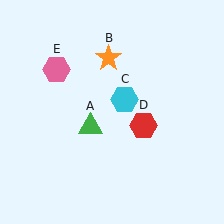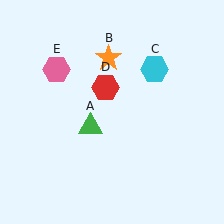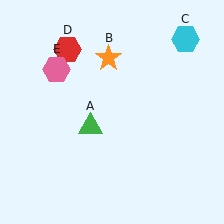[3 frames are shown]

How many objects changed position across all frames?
2 objects changed position: cyan hexagon (object C), red hexagon (object D).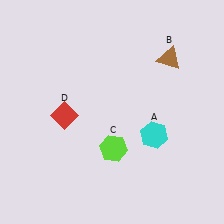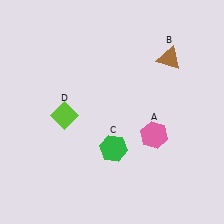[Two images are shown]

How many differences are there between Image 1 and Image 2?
There are 3 differences between the two images.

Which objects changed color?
A changed from cyan to pink. C changed from lime to green. D changed from red to lime.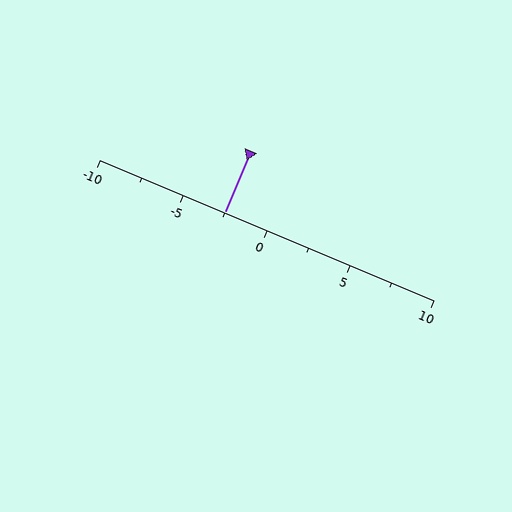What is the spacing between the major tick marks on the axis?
The major ticks are spaced 5 apart.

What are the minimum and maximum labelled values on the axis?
The axis runs from -10 to 10.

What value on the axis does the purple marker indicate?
The marker indicates approximately -2.5.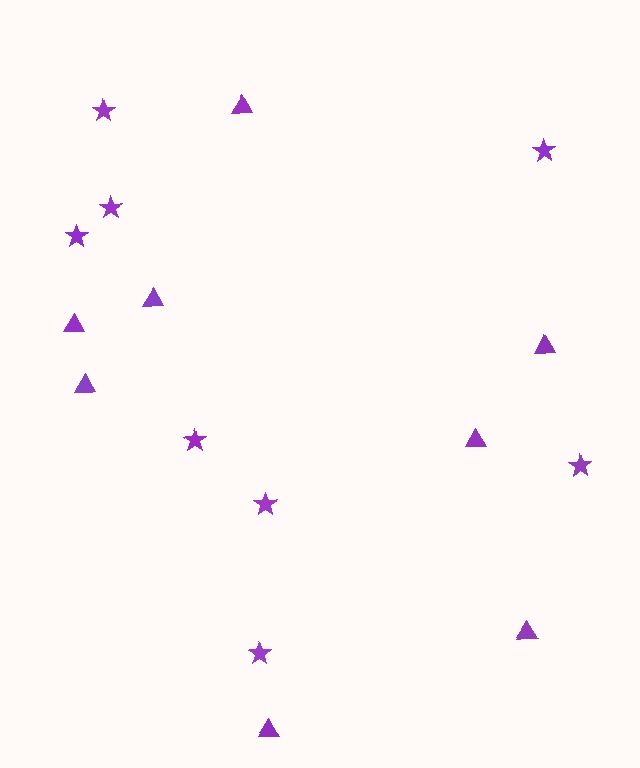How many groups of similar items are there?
There are 2 groups: one group of triangles (8) and one group of stars (8).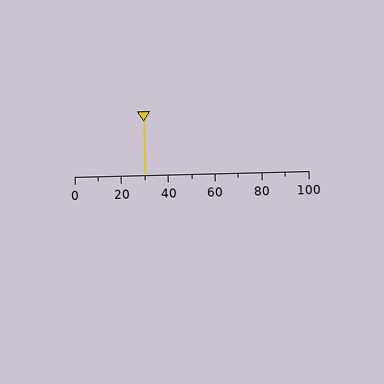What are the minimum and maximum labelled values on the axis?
The axis runs from 0 to 100.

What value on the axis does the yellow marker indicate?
The marker indicates approximately 30.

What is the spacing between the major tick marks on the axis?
The major ticks are spaced 20 apart.